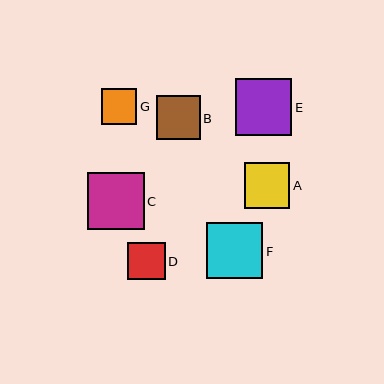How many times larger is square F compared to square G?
Square F is approximately 1.6 times the size of square G.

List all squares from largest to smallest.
From largest to smallest: C, E, F, A, B, D, G.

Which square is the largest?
Square C is the largest with a size of approximately 57 pixels.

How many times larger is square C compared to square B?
Square C is approximately 1.3 times the size of square B.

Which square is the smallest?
Square G is the smallest with a size of approximately 36 pixels.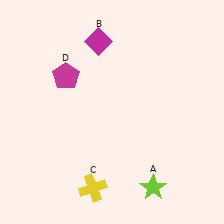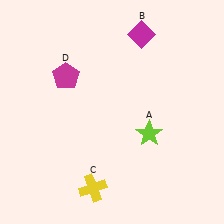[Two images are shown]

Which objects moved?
The objects that moved are: the lime star (A), the magenta diamond (B).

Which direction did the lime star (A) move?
The lime star (A) moved up.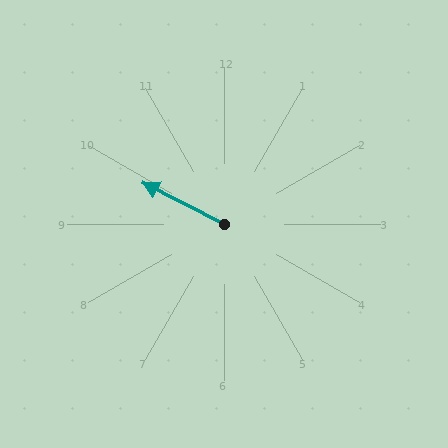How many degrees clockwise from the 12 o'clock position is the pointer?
Approximately 297 degrees.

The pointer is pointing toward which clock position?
Roughly 10 o'clock.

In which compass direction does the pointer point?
Northwest.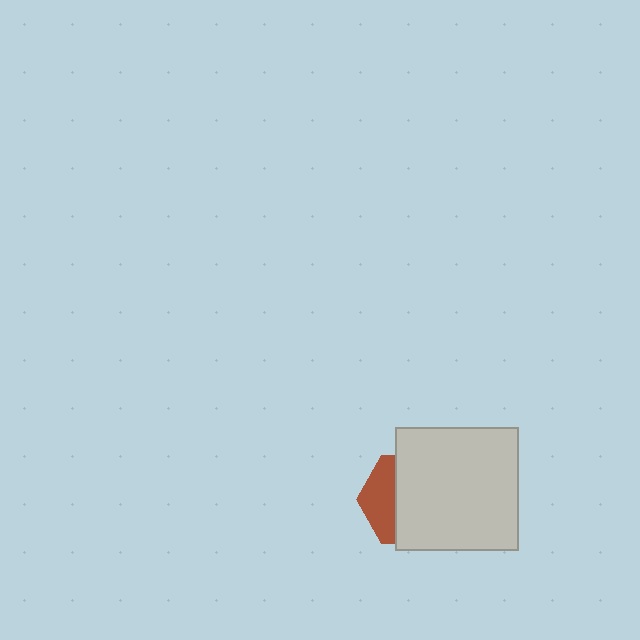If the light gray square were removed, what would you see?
You would see the complete brown hexagon.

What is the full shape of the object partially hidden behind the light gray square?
The partially hidden object is a brown hexagon.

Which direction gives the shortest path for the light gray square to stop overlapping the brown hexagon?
Moving right gives the shortest separation.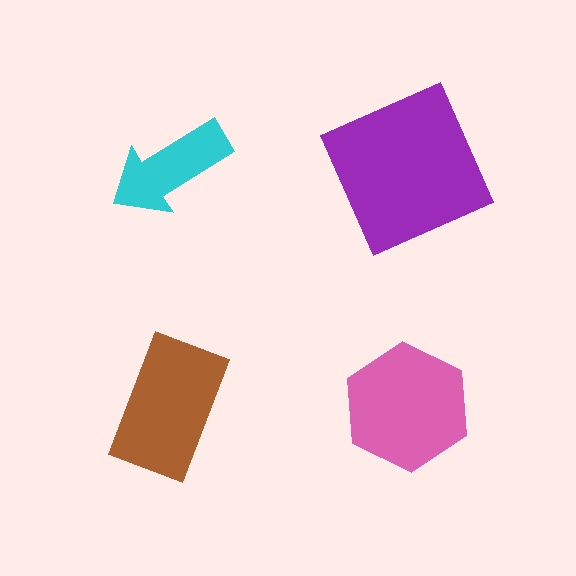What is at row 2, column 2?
A pink hexagon.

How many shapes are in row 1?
2 shapes.